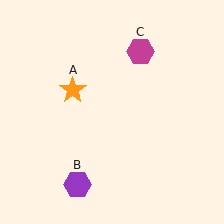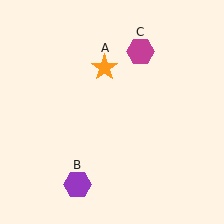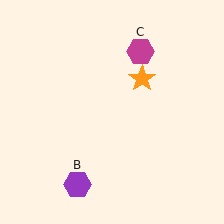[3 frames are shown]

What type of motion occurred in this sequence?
The orange star (object A) rotated clockwise around the center of the scene.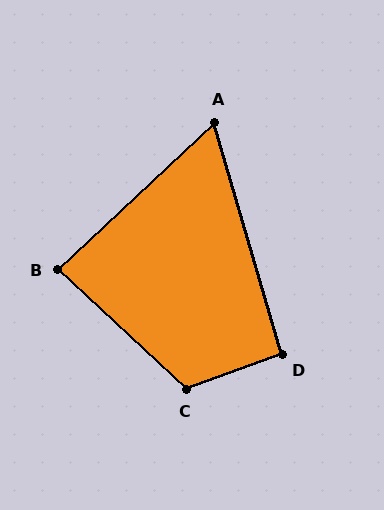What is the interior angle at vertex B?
Approximately 86 degrees (approximately right).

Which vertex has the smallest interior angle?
A, at approximately 63 degrees.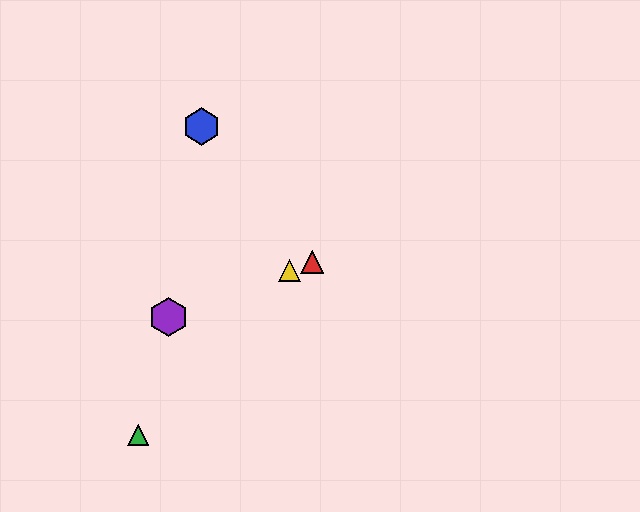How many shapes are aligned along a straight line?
3 shapes (the red triangle, the yellow triangle, the purple hexagon) are aligned along a straight line.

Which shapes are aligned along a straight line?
The red triangle, the yellow triangle, the purple hexagon are aligned along a straight line.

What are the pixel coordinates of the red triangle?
The red triangle is at (312, 262).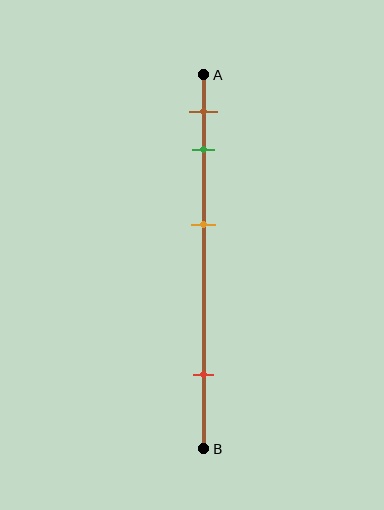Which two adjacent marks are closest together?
The brown and green marks are the closest adjacent pair.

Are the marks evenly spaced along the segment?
No, the marks are not evenly spaced.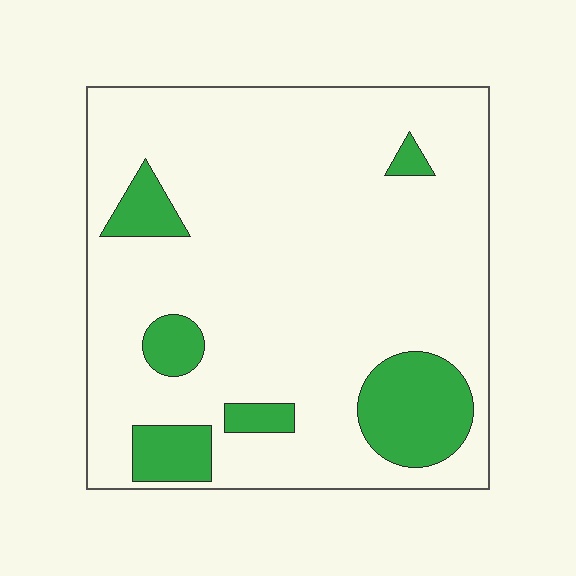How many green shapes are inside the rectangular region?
6.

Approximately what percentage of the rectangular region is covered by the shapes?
Approximately 15%.